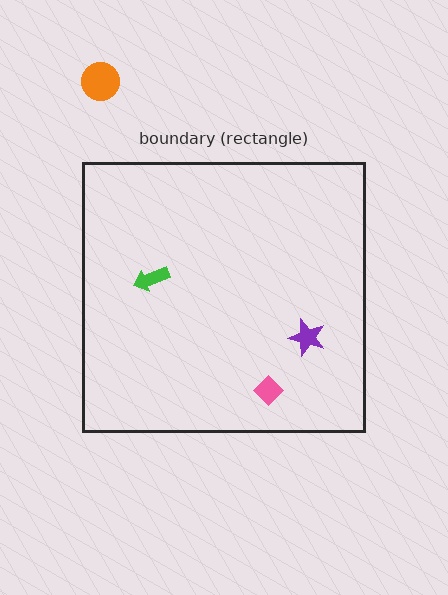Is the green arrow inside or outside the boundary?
Inside.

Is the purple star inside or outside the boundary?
Inside.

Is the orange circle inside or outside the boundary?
Outside.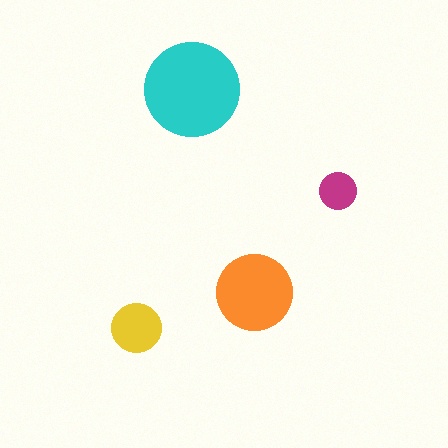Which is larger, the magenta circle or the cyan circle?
The cyan one.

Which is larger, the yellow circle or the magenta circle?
The yellow one.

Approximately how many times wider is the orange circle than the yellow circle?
About 1.5 times wider.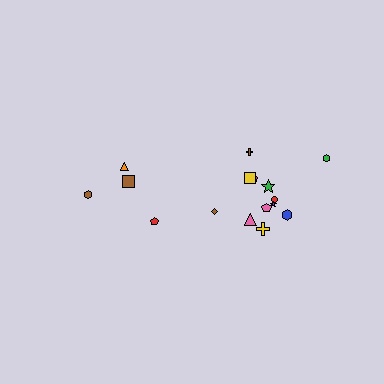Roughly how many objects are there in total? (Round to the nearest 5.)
Roughly 15 objects in total.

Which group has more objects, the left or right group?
The right group.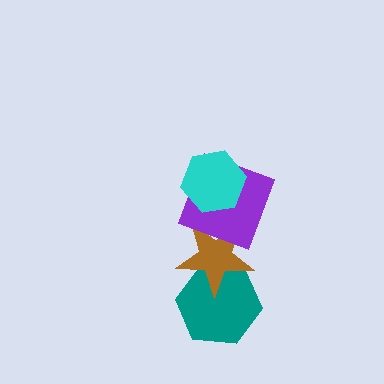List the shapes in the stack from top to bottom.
From top to bottom: the cyan hexagon, the purple square, the brown star, the teal hexagon.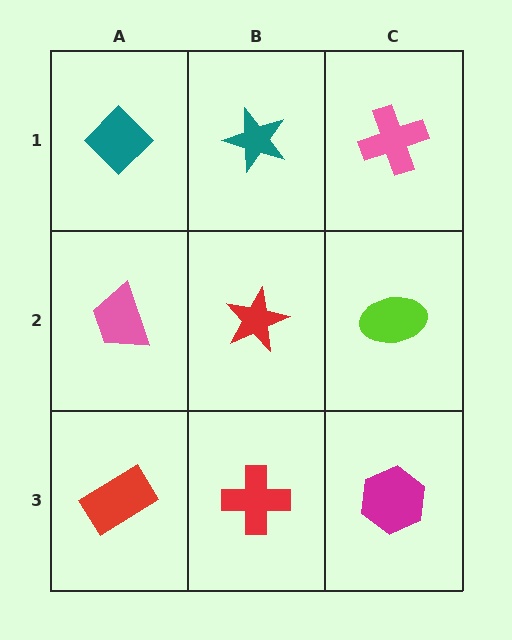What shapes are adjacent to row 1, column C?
A lime ellipse (row 2, column C), a teal star (row 1, column B).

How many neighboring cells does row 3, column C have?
2.